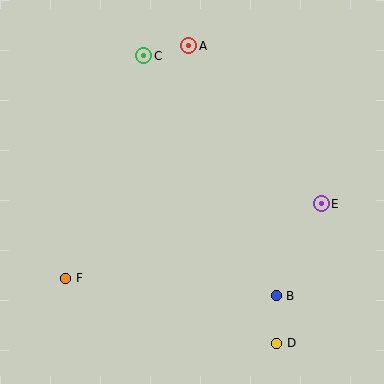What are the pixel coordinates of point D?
Point D is at (277, 343).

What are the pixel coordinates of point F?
Point F is at (66, 278).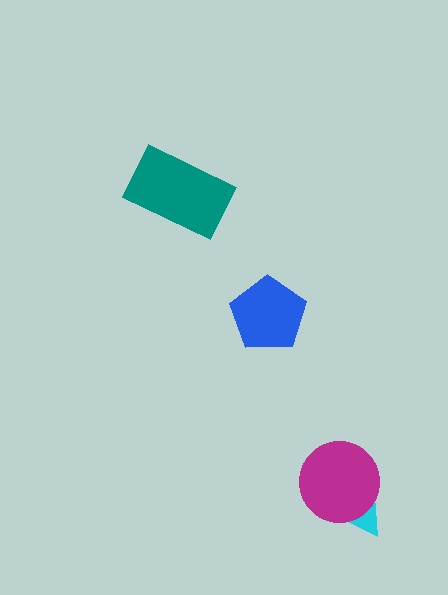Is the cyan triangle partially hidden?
Yes, it is partially covered by another shape.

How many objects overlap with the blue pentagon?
0 objects overlap with the blue pentagon.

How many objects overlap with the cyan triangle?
1 object overlaps with the cyan triangle.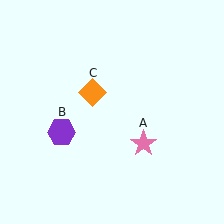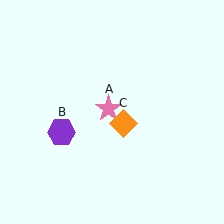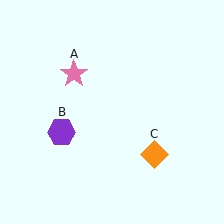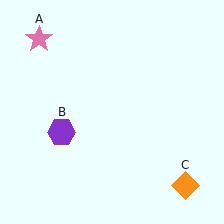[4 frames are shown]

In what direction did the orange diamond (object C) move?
The orange diamond (object C) moved down and to the right.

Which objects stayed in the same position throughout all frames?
Purple hexagon (object B) remained stationary.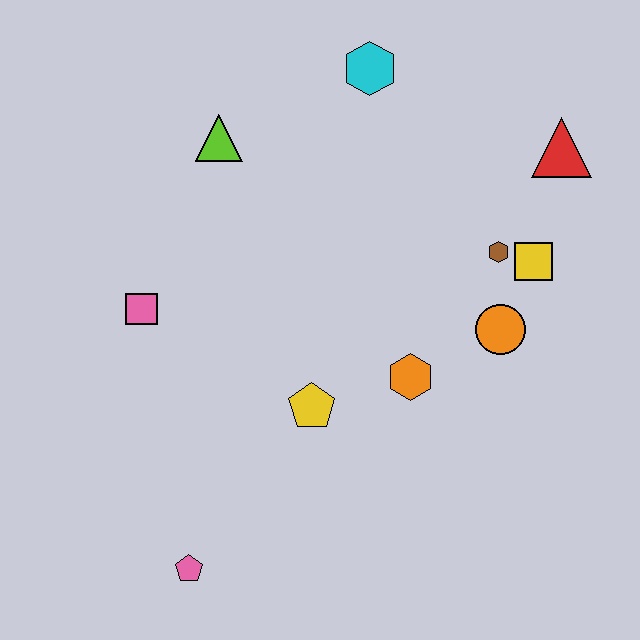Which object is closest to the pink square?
The lime triangle is closest to the pink square.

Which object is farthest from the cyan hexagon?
The pink pentagon is farthest from the cyan hexagon.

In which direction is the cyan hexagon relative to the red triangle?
The cyan hexagon is to the left of the red triangle.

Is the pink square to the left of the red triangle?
Yes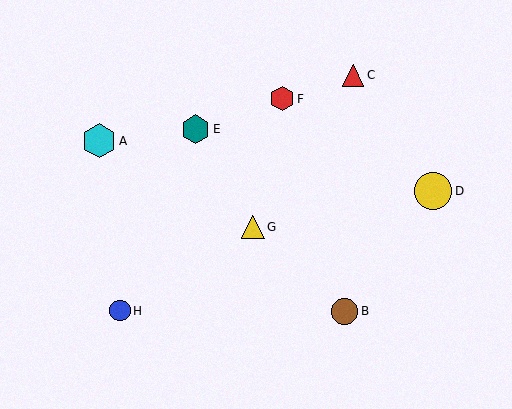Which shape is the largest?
The yellow circle (labeled D) is the largest.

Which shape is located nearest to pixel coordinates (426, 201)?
The yellow circle (labeled D) at (433, 191) is nearest to that location.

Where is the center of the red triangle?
The center of the red triangle is at (353, 75).